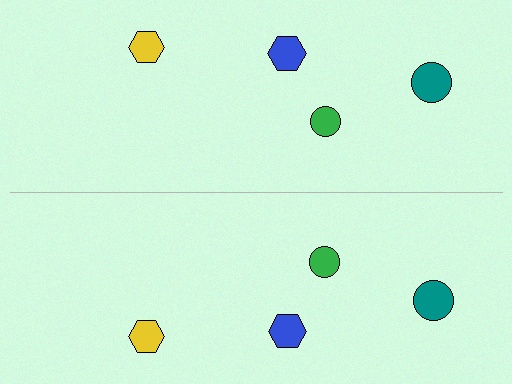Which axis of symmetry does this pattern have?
The pattern has a horizontal axis of symmetry running through the center of the image.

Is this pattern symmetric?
Yes, this pattern has bilateral (reflection) symmetry.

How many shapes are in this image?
There are 8 shapes in this image.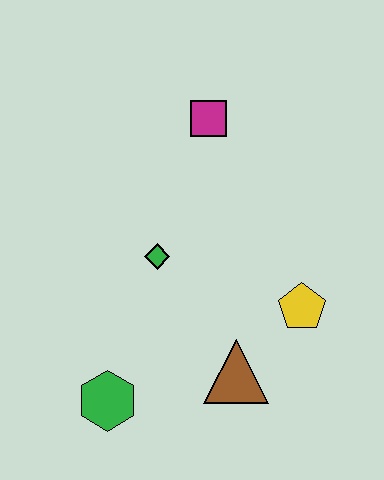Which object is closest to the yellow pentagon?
The brown triangle is closest to the yellow pentagon.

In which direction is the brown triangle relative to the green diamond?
The brown triangle is below the green diamond.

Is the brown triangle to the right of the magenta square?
Yes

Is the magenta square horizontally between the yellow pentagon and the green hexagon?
Yes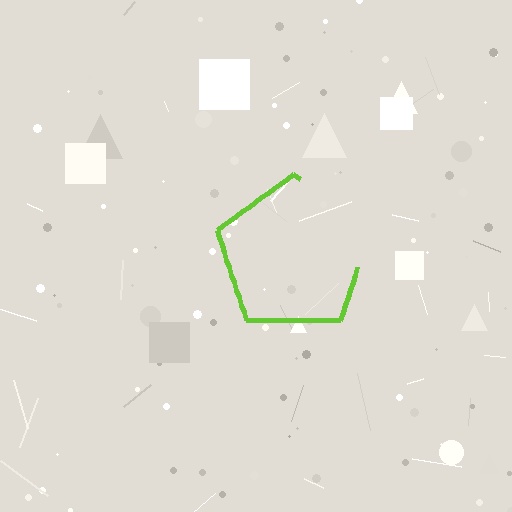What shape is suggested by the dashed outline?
The dashed outline suggests a pentagon.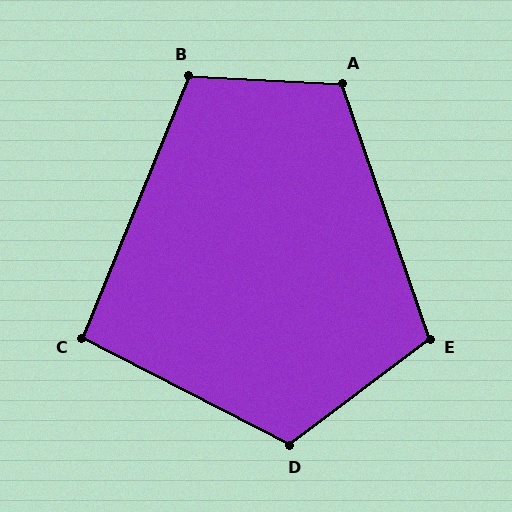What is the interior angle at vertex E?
Approximately 108 degrees (obtuse).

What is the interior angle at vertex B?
Approximately 109 degrees (obtuse).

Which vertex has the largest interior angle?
D, at approximately 115 degrees.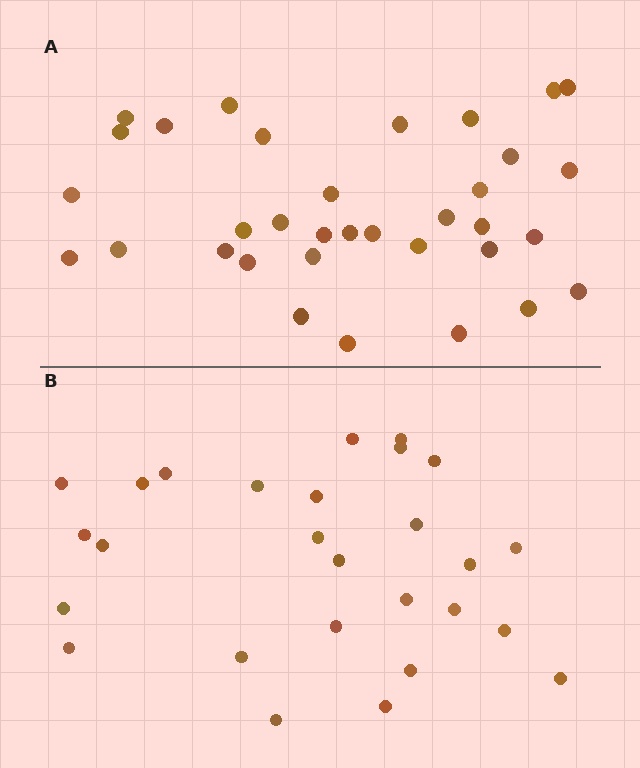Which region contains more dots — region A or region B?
Region A (the top region) has more dots.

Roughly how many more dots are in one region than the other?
Region A has roughly 8 or so more dots than region B.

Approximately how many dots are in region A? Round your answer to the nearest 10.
About 30 dots. (The exact count is 34, which rounds to 30.)